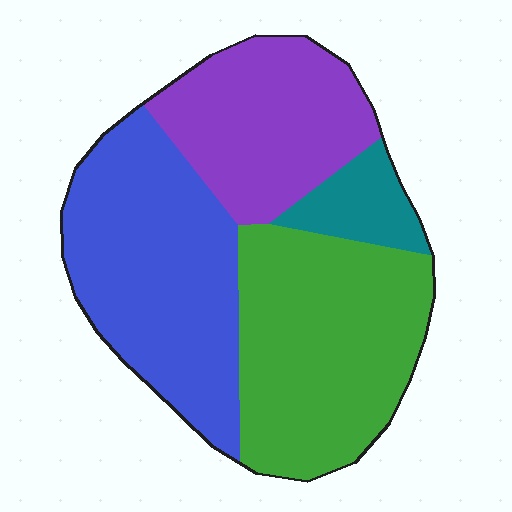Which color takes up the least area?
Teal, at roughly 10%.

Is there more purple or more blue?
Blue.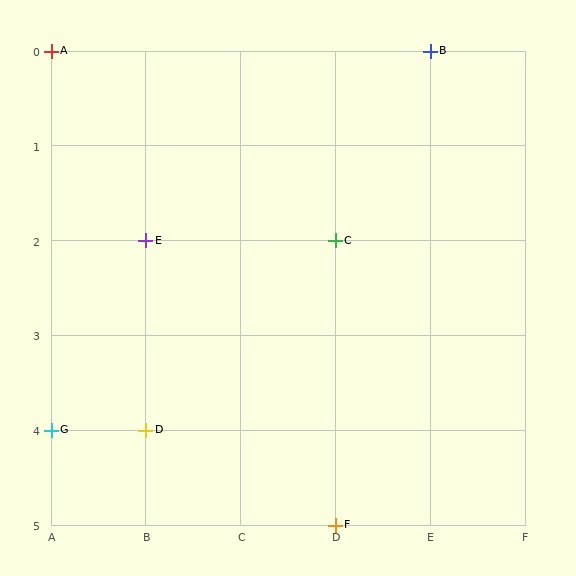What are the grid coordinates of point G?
Point G is at grid coordinates (A, 4).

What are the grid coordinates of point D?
Point D is at grid coordinates (B, 4).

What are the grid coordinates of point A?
Point A is at grid coordinates (A, 0).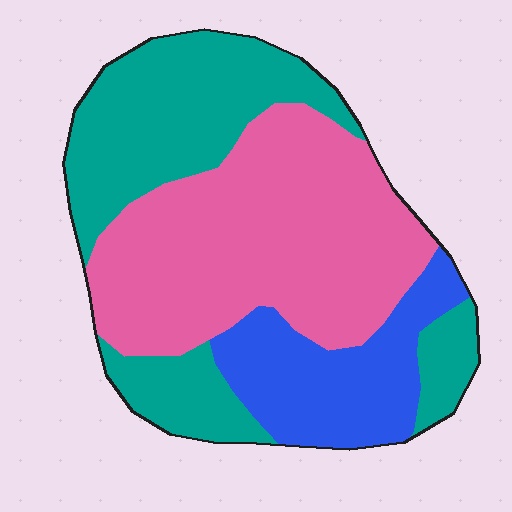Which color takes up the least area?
Blue, at roughly 20%.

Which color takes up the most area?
Pink, at roughly 45%.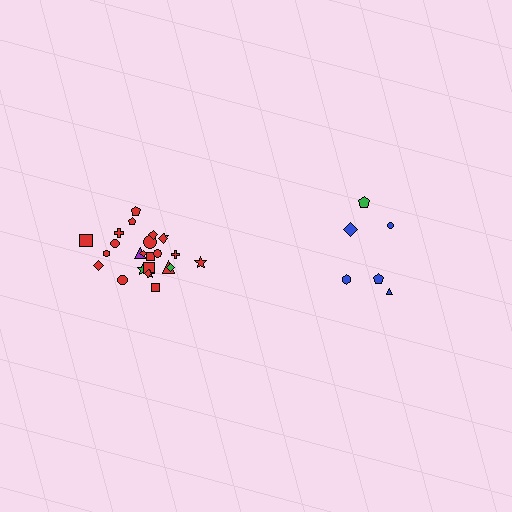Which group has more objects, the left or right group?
The left group.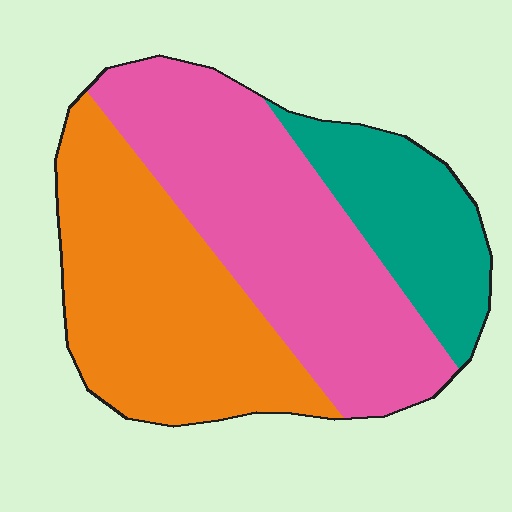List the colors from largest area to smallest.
From largest to smallest: pink, orange, teal.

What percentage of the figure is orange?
Orange covers around 40% of the figure.